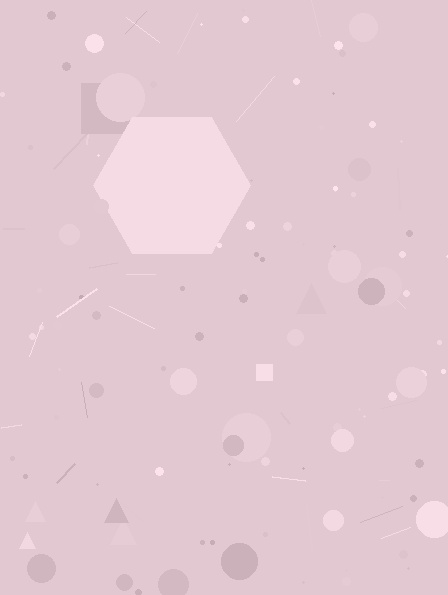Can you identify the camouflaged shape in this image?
The camouflaged shape is a hexagon.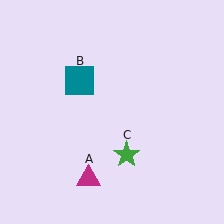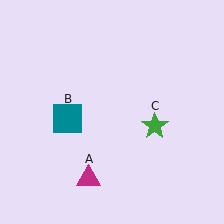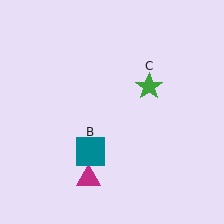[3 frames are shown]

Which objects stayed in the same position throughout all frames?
Magenta triangle (object A) remained stationary.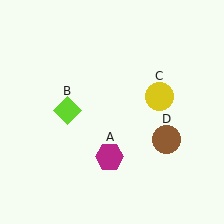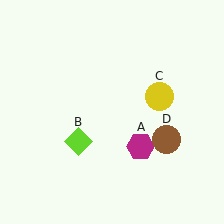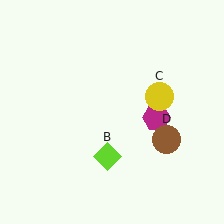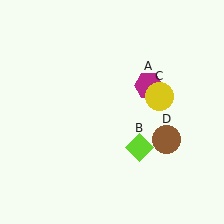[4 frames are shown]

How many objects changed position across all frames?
2 objects changed position: magenta hexagon (object A), lime diamond (object B).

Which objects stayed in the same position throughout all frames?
Yellow circle (object C) and brown circle (object D) remained stationary.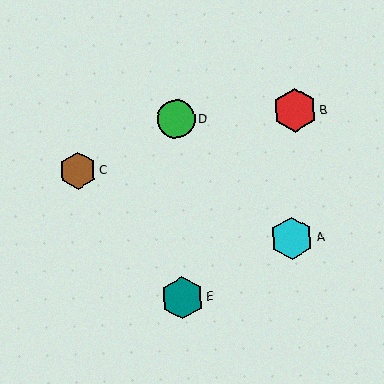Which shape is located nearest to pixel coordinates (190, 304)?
The teal hexagon (labeled E) at (182, 298) is nearest to that location.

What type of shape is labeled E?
Shape E is a teal hexagon.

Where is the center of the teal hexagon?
The center of the teal hexagon is at (182, 298).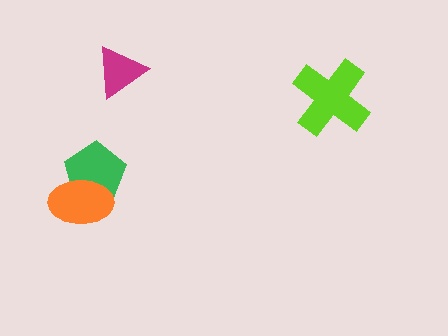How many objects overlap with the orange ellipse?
1 object overlaps with the orange ellipse.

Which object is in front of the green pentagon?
The orange ellipse is in front of the green pentagon.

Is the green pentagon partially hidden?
Yes, it is partially covered by another shape.